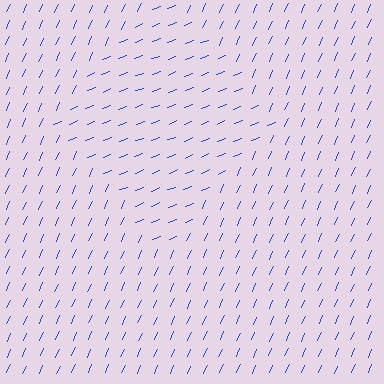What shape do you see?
I see a diamond.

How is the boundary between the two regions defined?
The boundary is defined purely by a change in line orientation (approximately 45 degrees difference). All lines are the same color and thickness.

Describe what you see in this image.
The image is filled with small blue line segments. A diamond region in the image has lines oriented differently from the surrounding lines, creating a visible texture boundary.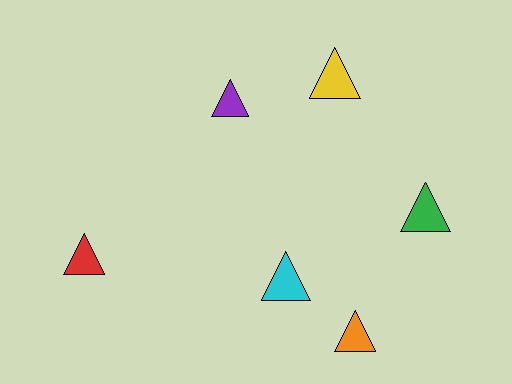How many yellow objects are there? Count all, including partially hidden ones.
There is 1 yellow object.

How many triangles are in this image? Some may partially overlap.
There are 6 triangles.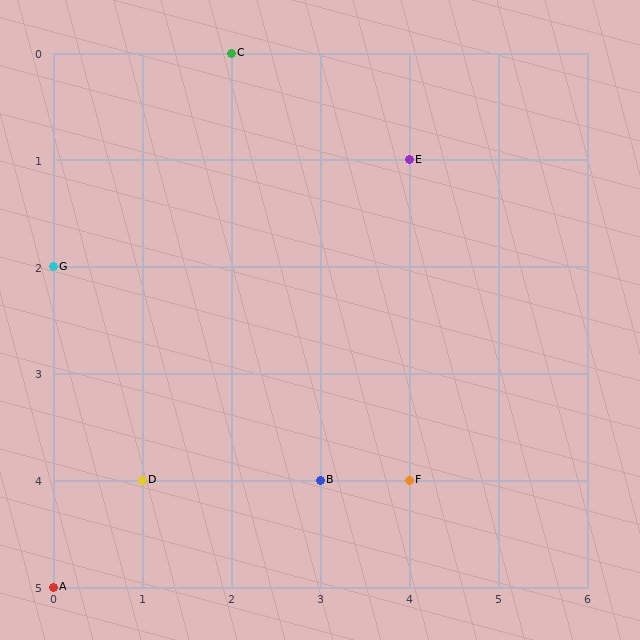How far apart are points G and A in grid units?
Points G and A are 3 rows apart.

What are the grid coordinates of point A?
Point A is at grid coordinates (0, 5).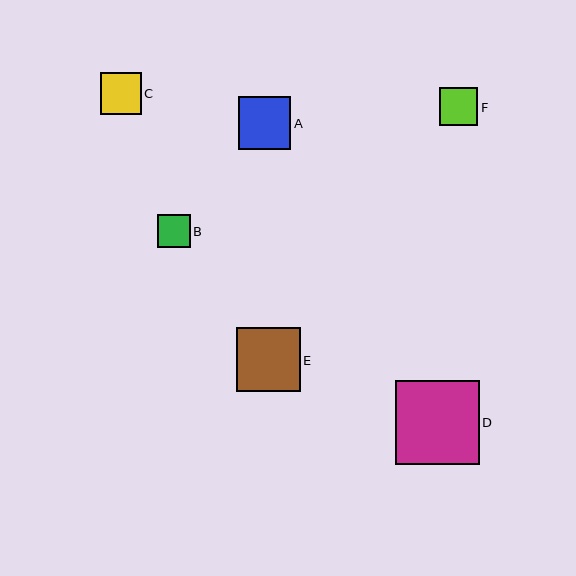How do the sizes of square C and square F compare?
Square C and square F are approximately the same size.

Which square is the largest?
Square D is the largest with a size of approximately 84 pixels.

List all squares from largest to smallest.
From largest to smallest: D, E, A, C, F, B.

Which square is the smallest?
Square B is the smallest with a size of approximately 33 pixels.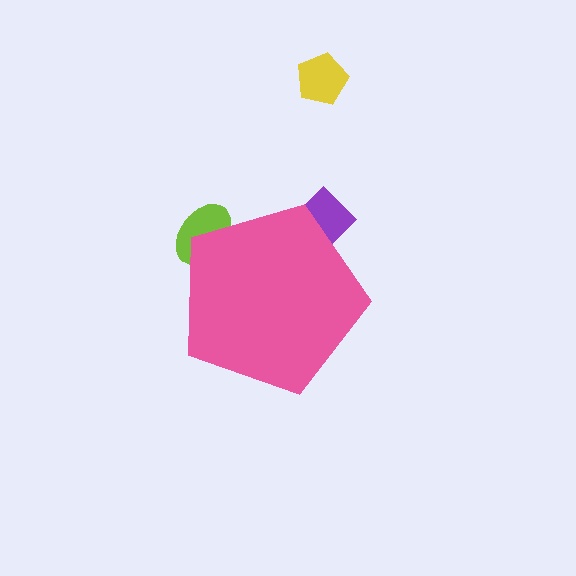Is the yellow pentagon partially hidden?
No, the yellow pentagon is fully visible.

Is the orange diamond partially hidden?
Yes, the orange diamond is partially hidden behind the pink pentagon.